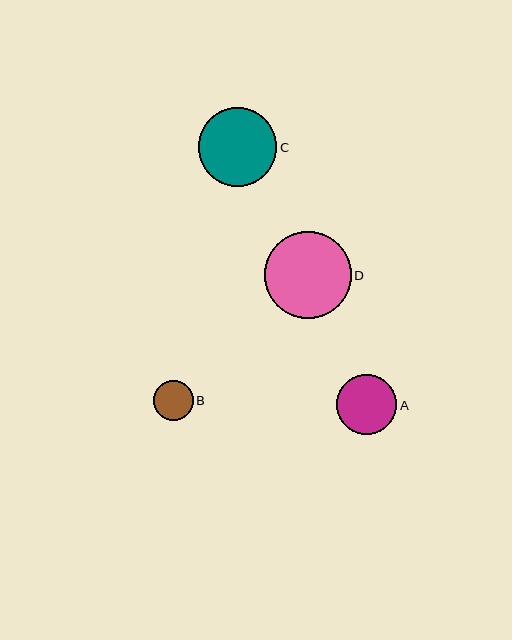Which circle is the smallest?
Circle B is the smallest with a size of approximately 40 pixels.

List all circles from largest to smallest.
From largest to smallest: D, C, A, B.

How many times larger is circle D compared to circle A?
Circle D is approximately 1.4 times the size of circle A.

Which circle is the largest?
Circle D is the largest with a size of approximately 87 pixels.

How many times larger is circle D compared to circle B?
Circle D is approximately 2.2 times the size of circle B.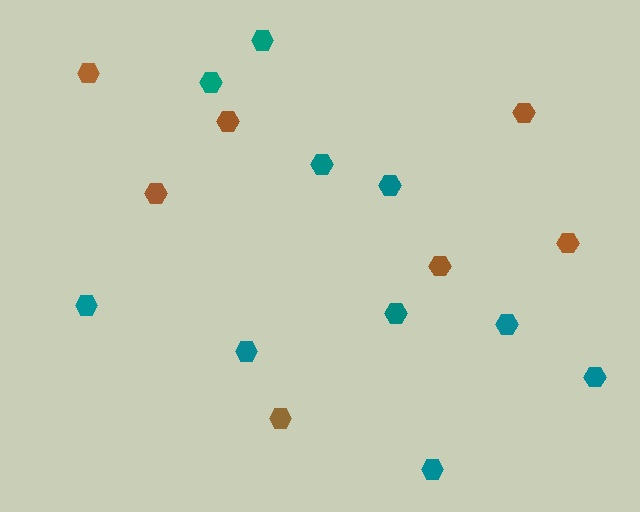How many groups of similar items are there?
There are 2 groups: one group of brown hexagons (7) and one group of teal hexagons (10).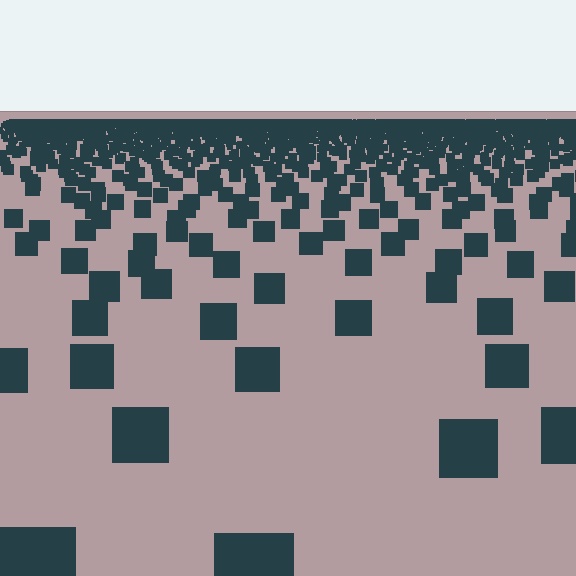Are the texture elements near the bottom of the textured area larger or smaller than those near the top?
Larger. Near the bottom, elements are closer to the viewer and appear at a bigger on-screen size.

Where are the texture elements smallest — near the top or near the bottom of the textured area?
Near the top.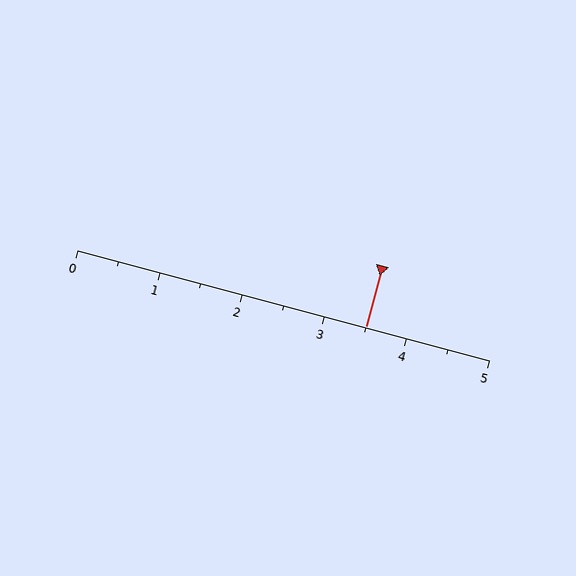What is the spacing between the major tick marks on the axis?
The major ticks are spaced 1 apart.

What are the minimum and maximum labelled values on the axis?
The axis runs from 0 to 5.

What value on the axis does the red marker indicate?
The marker indicates approximately 3.5.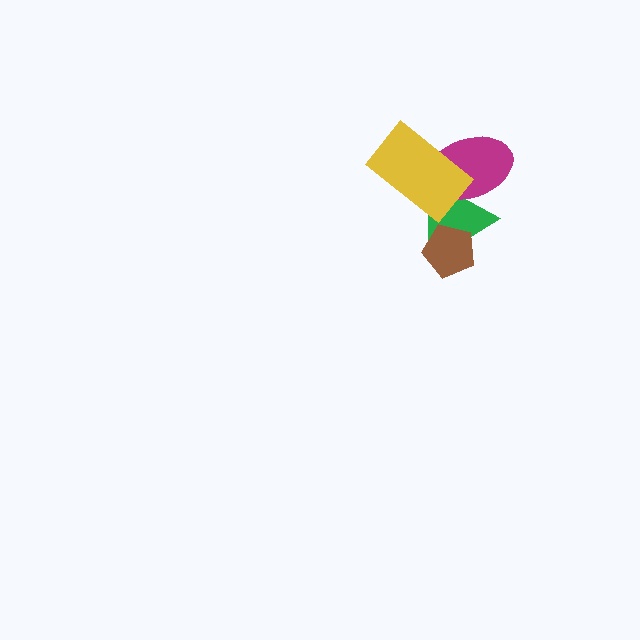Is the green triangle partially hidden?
Yes, it is partially covered by another shape.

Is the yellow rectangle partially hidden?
No, no other shape covers it.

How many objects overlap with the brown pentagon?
1 object overlaps with the brown pentagon.